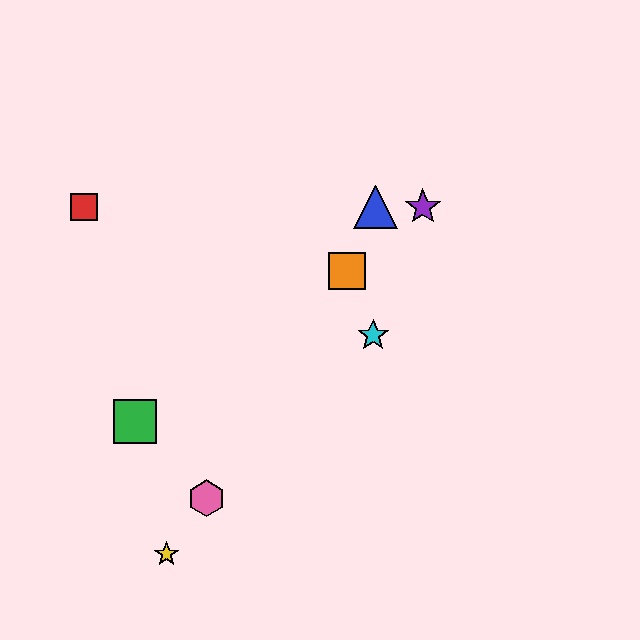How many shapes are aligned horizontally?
3 shapes (the red square, the blue triangle, the purple star) are aligned horizontally.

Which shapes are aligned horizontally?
The red square, the blue triangle, the purple star are aligned horizontally.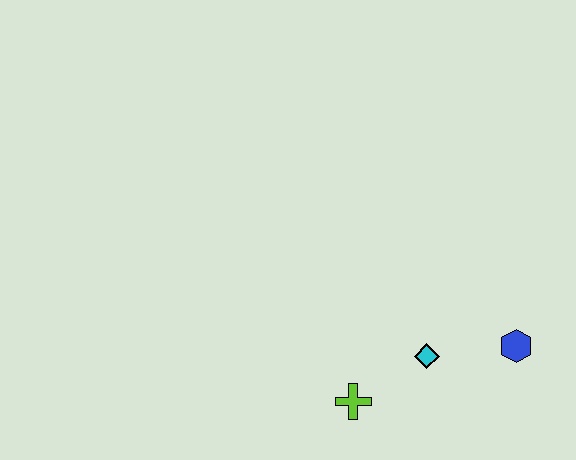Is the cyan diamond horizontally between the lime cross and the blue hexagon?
Yes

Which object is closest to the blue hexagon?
The cyan diamond is closest to the blue hexagon.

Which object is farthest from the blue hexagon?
The lime cross is farthest from the blue hexagon.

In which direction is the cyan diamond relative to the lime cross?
The cyan diamond is to the right of the lime cross.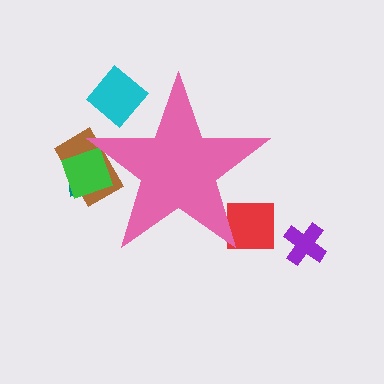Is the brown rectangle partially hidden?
Yes, the brown rectangle is partially hidden behind the pink star.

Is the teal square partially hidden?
Yes, the teal square is partially hidden behind the pink star.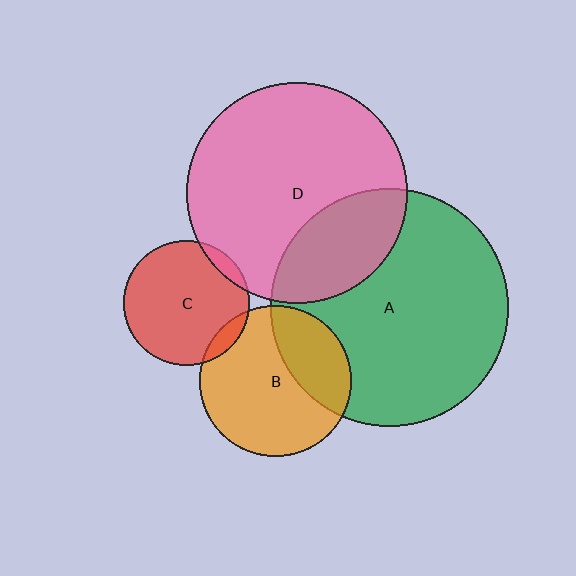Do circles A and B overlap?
Yes.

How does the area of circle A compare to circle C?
Approximately 3.6 times.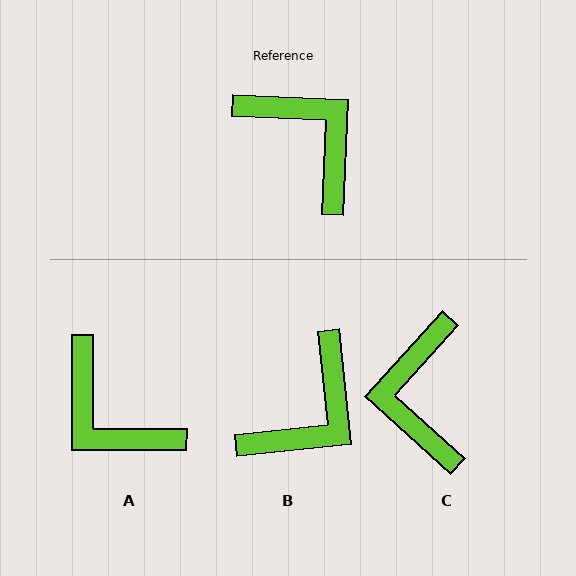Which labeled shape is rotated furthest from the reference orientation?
A, about 178 degrees away.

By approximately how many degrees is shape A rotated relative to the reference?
Approximately 178 degrees clockwise.